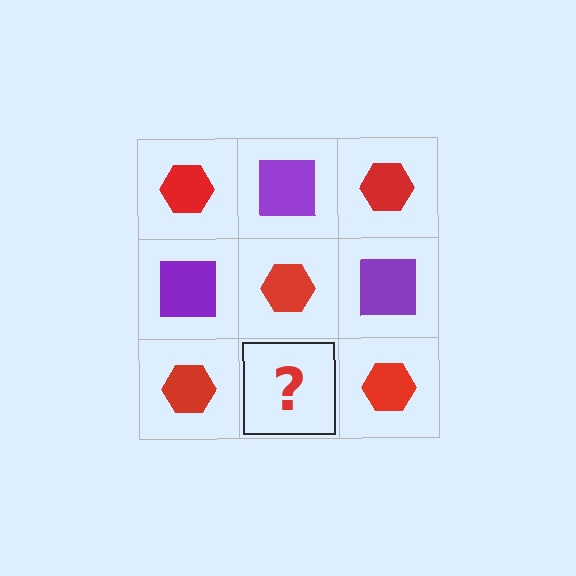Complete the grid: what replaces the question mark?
The question mark should be replaced with a purple square.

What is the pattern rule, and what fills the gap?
The rule is that it alternates red hexagon and purple square in a checkerboard pattern. The gap should be filled with a purple square.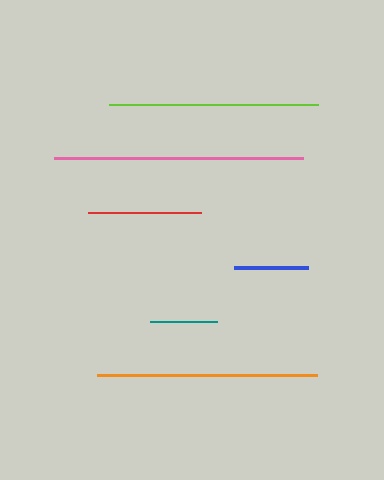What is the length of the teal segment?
The teal segment is approximately 67 pixels long.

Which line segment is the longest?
The pink line is the longest at approximately 249 pixels.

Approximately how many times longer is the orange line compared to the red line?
The orange line is approximately 1.9 times the length of the red line.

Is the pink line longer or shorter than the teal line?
The pink line is longer than the teal line.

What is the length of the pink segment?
The pink segment is approximately 249 pixels long.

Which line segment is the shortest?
The teal line is the shortest at approximately 67 pixels.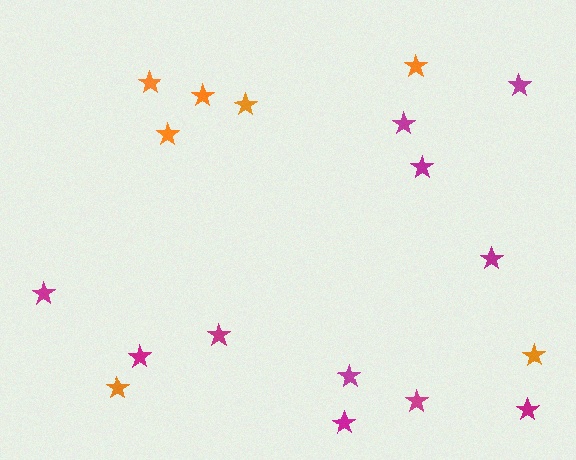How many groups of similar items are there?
There are 2 groups: one group of orange stars (7) and one group of magenta stars (11).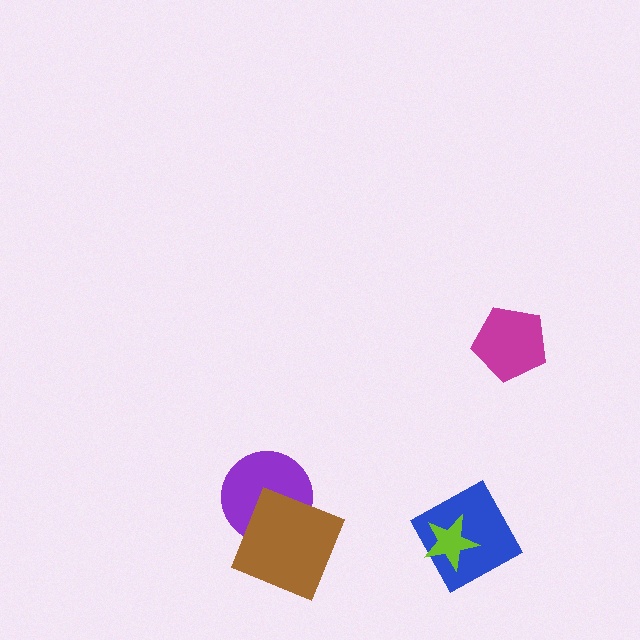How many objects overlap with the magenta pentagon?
0 objects overlap with the magenta pentagon.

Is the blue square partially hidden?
Yes, it is partially covered by another shape.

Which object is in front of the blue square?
The lime star is in front of the blue square.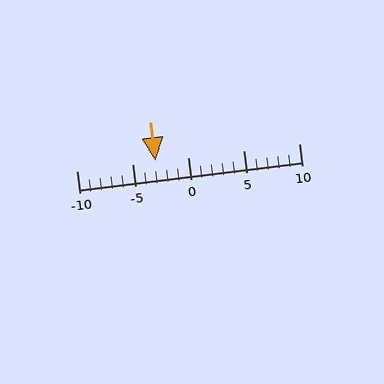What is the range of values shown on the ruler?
The ruler shows values from -10 to 10.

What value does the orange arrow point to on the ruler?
The orange arrow points to approximately -3.